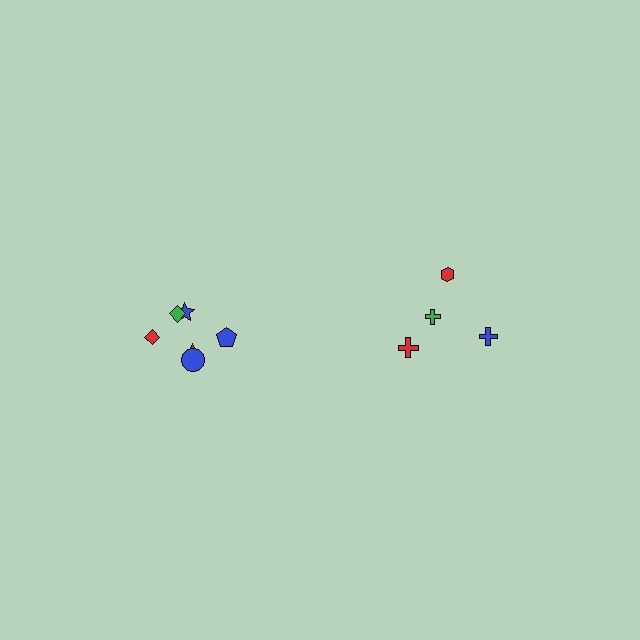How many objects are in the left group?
There are 6 objects.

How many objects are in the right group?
There are 4 objects.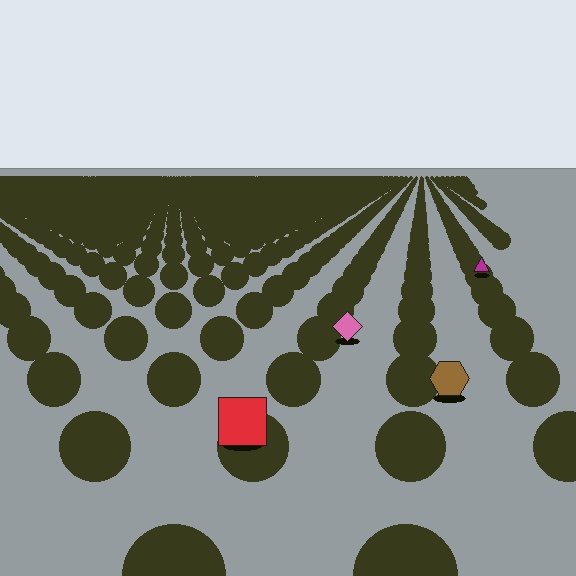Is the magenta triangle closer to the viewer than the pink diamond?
No. The pink diamond is closer — you can tell from the texture gradient: the ground texture is coarser near it.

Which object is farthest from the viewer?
The magenta triangle is farthest from the viewer. It appears smaller and the ground texture around it is denser.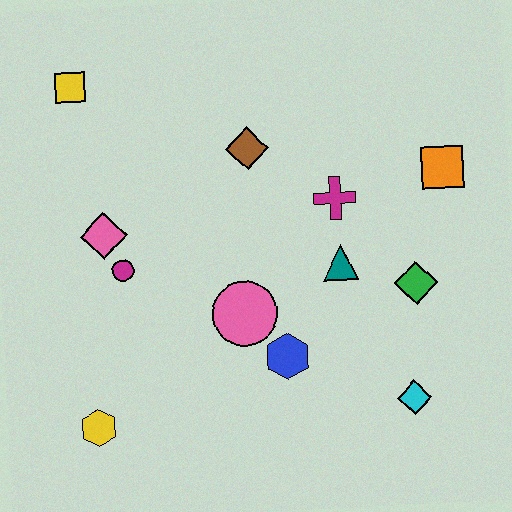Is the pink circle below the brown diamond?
Yes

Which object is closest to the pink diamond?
The magenta circle is closest to the pink diamond.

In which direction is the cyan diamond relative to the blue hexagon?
The cyan diamond is to the right of the blue hexagon.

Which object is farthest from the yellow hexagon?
The orange square is farthest from the yellow hexagon.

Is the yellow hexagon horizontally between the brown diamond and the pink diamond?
No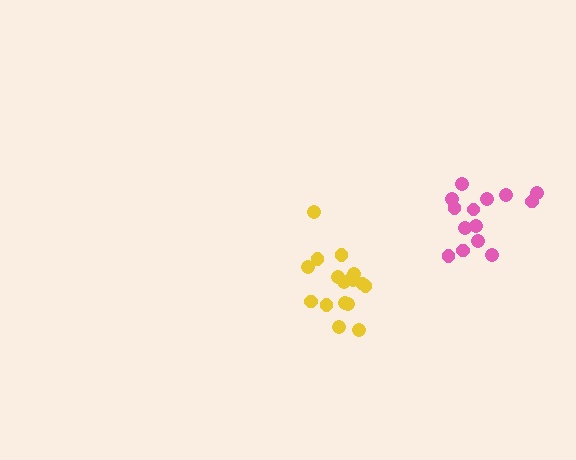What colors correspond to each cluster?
The clusters are colored: pink, yellow.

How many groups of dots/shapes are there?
There are 2 groups.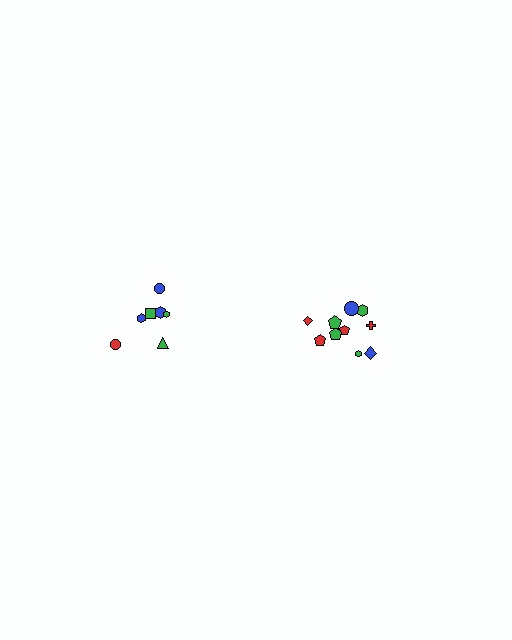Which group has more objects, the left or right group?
The right group.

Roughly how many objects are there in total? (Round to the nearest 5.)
Roughly 15 objects in total.